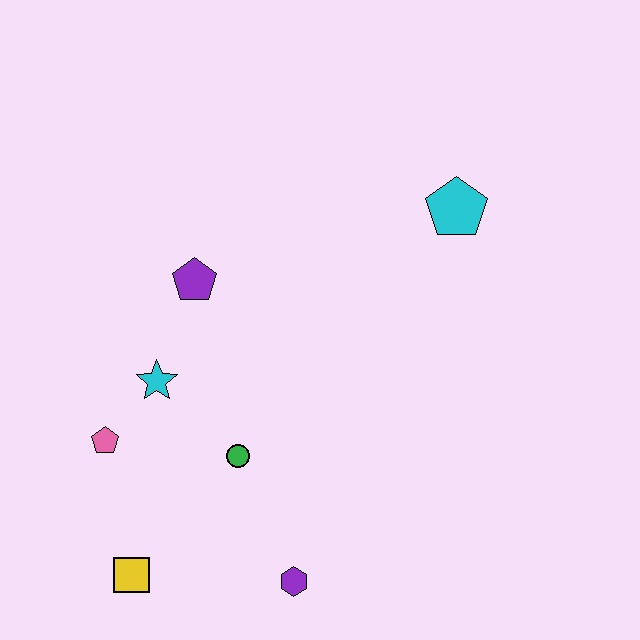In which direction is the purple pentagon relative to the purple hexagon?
The purple pentagon is above the purple hexagon.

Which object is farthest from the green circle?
The cyan pentagon is farthest from the green circle.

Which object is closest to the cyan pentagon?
The purple pentagon is closest to the cyan pentagon.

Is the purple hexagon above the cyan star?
No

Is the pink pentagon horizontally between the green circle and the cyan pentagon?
No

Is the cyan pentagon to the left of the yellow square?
No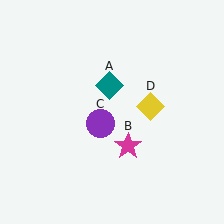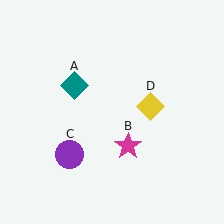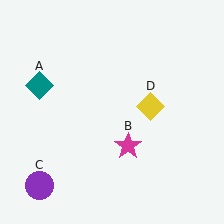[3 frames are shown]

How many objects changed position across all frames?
2 objects changed position: teal diamond (object A), purple circle (object C).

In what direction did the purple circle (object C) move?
The purple circle (object C) moved down and to the left.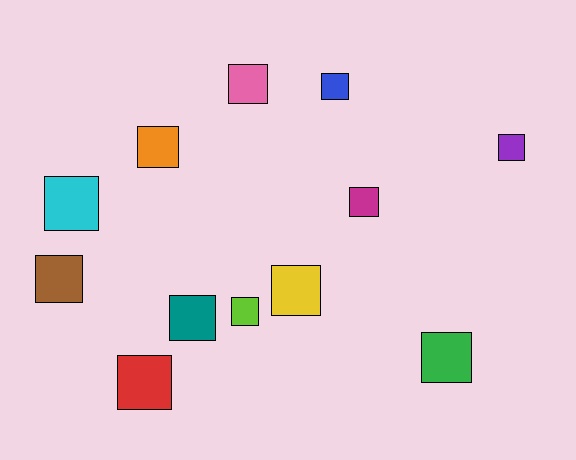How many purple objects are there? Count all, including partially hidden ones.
There is 1 purple object.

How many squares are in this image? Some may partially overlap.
There are 12 squares.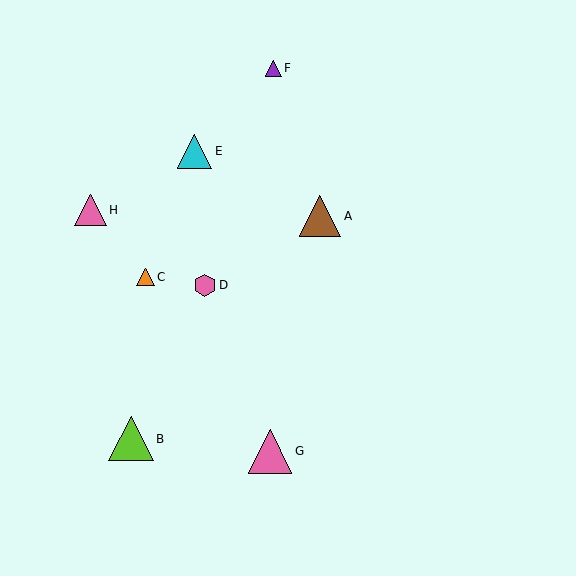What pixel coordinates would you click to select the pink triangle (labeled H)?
Click at (90, 210) to select the pink triangle H.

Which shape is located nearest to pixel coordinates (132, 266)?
The orange triangle (labeled C) at (145, 277) is nearest to that location.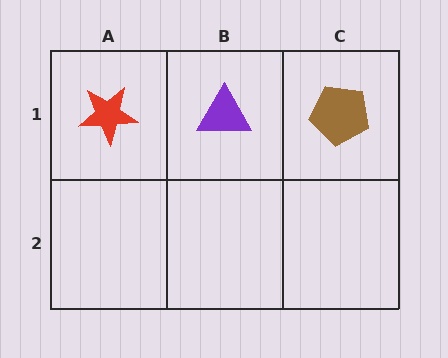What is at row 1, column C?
A brown pentagon.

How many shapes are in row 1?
3 shapes.